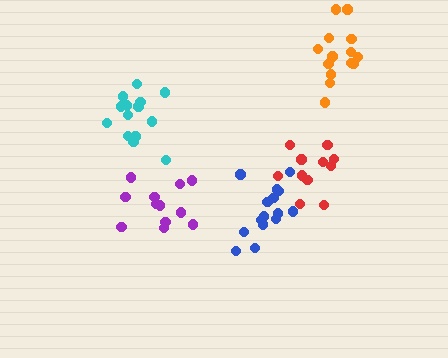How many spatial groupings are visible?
There are 5 spatial groupings.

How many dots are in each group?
Group 1: 15 dots, Group 2: 14 dots, Group 3: 11 dots, Group 4: 12 dots, Group 5: 15 dots (67 total).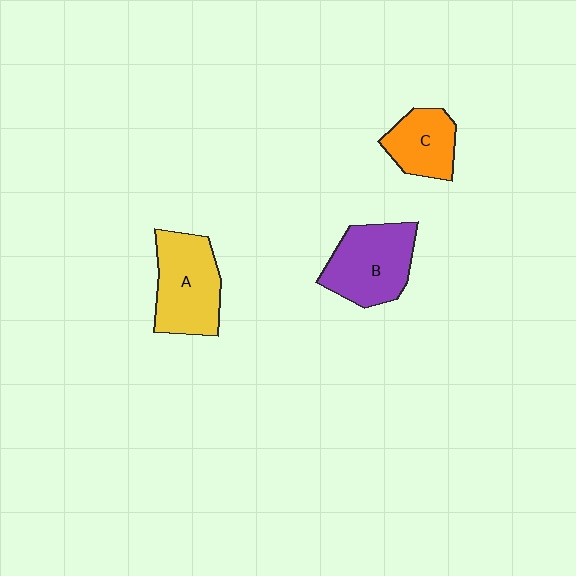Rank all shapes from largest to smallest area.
From largest to smallest: A (yellow), B (purple), C (orange).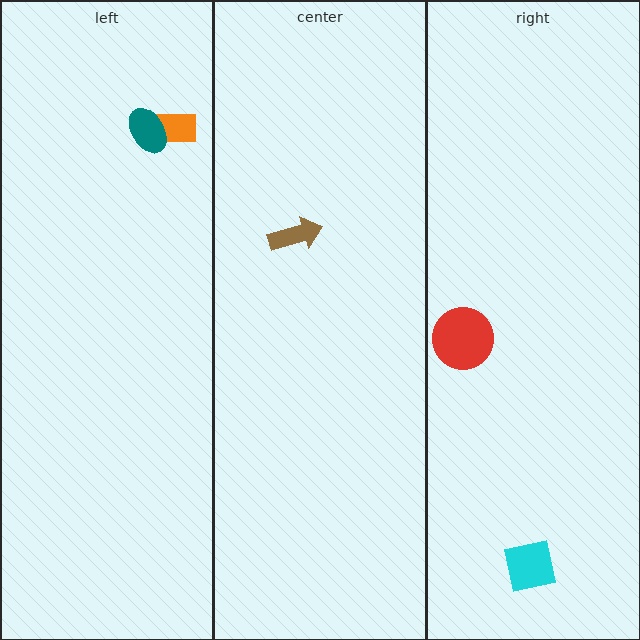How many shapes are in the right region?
2.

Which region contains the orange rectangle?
The left region.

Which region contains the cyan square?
The right region.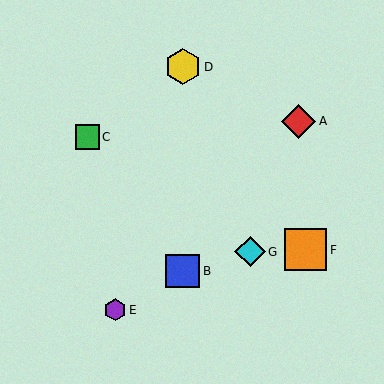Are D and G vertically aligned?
No, D is at x≈183 and G is at x≈250.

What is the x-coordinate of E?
Object E is at x≈115.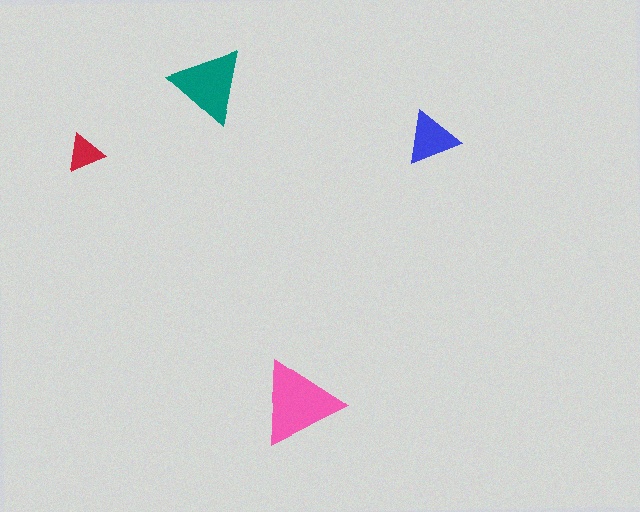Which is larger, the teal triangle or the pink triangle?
The pink one.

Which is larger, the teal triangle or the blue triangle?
The teal one.